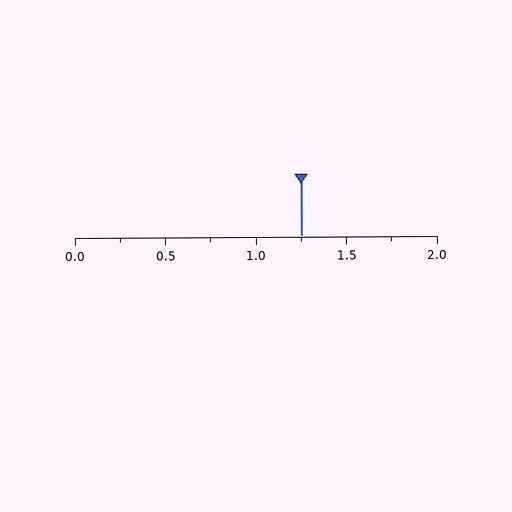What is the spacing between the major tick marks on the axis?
The major ticks are spaced 0.5 apart.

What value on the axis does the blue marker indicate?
The marker indicates approximately 1.25.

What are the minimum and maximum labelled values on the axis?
The axis runs from 0.0 to 2.0.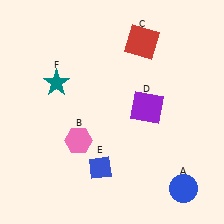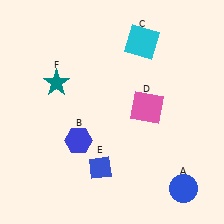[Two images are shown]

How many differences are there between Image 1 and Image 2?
There are 3 differences between the two images.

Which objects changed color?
B changed from pink to blue. C changed from red to cyan. D changed from purple to pink.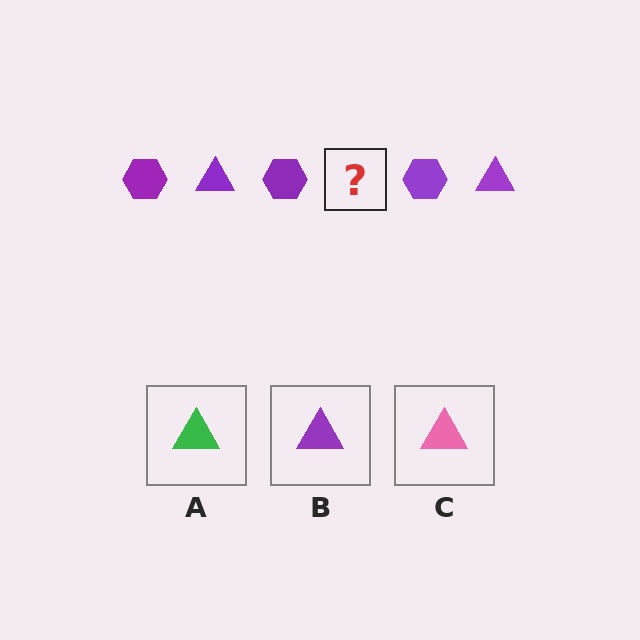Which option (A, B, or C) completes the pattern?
B.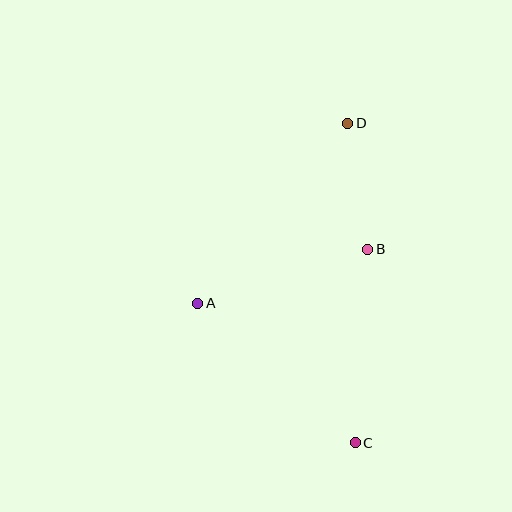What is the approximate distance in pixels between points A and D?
The distance between A and D is approximately 234 pixels.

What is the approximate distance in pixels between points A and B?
The distance between A and B is approximately 178 pixels.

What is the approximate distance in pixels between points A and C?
The distance between A and C is approximately 211 pixels.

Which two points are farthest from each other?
Points C and D are farthest from each other.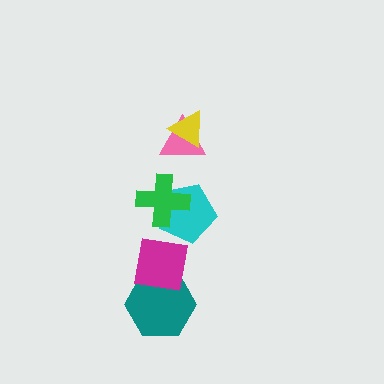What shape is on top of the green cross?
The pink triangle is on top of the green cross.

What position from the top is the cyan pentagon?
The cyan pentagon is 4th from the top.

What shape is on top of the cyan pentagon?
The green cross is on top of the cyan pentagon.